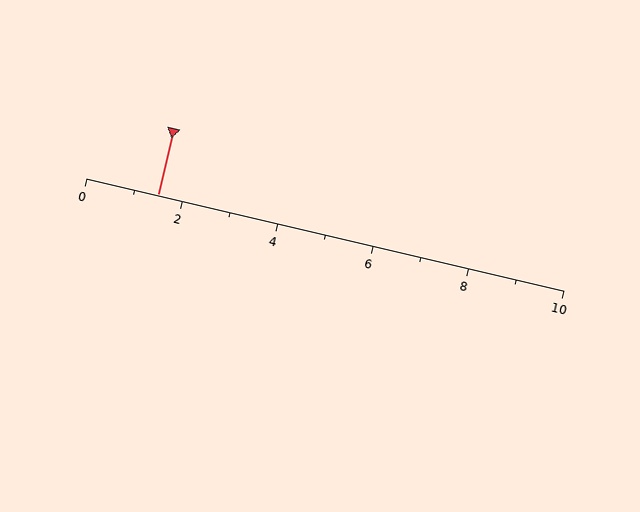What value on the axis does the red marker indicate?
The marker indicates approximately 1.5.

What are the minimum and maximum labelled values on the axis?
The axis runs from 0 to 10.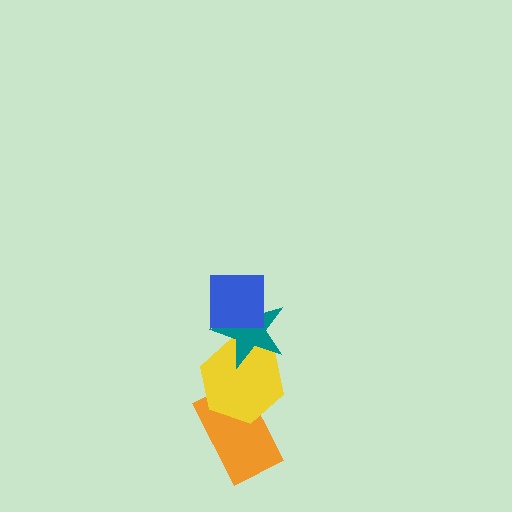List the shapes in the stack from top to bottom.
From top to bottom: the blue square, the teal star, the yellow hexagon, the orange rectangle.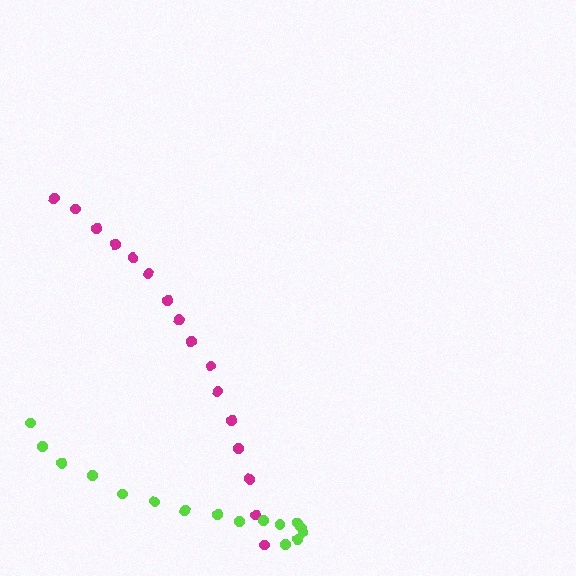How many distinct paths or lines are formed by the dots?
There are 2 distinct paths.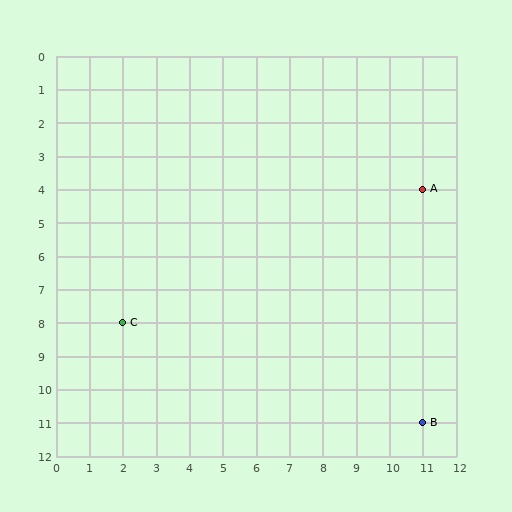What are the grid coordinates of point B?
Point B is at grid coordinates (11, 11).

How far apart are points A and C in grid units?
Points A and C are 9 columns and 4 rows apart (about 9.8 grid units diagonally).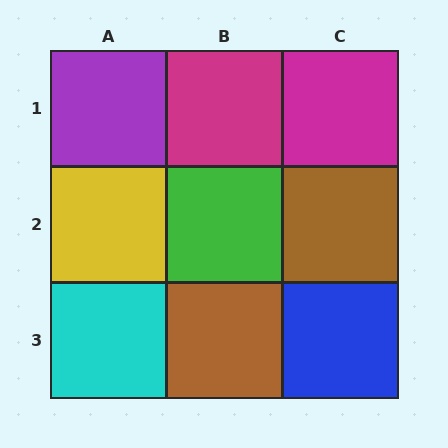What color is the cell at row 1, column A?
Purple.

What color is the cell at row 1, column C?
Magenta.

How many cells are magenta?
2 cells are magenta.